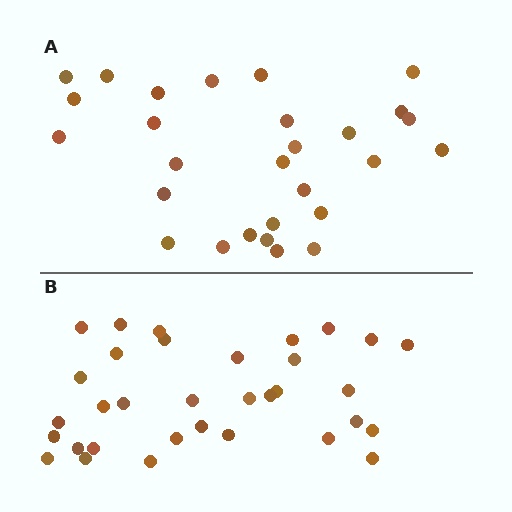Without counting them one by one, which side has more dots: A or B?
Region B (the bottom region) has more dots.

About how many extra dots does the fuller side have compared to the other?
Region B has about 5 more dots than region A.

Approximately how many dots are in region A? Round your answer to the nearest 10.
About 30 dots. (The exact count is 28, which rounds to 30.)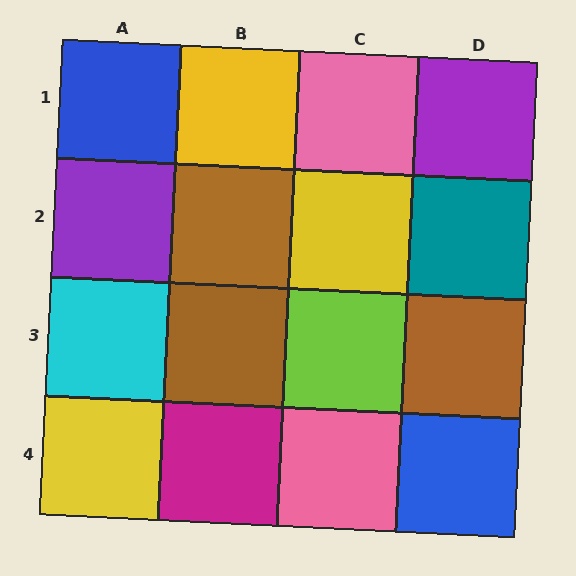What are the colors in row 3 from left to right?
Cyan, brown, lime, brown.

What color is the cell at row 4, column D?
Blue.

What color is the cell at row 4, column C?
Pink.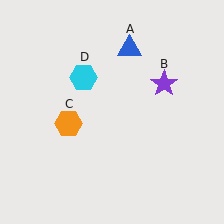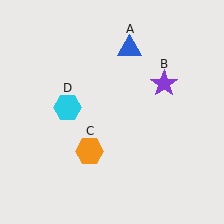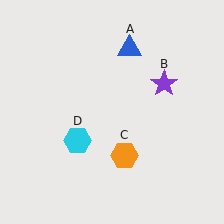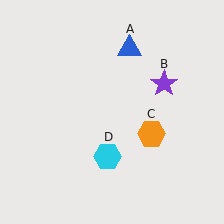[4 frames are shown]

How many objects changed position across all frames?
2 objects changed position: orange hexagon (object C), cyan hexagon (object D).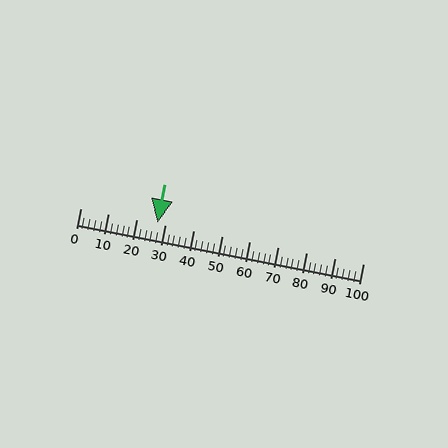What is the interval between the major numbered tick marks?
The major tick marks are spaced 10 units apart.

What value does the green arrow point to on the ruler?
The green arrow points to approximately 27.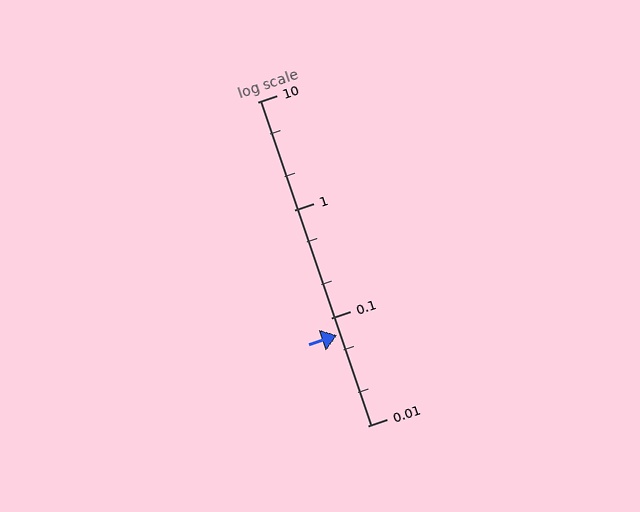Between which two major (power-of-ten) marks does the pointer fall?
The pointer is between 0.01 and 0.1.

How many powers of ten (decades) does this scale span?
The scale spans 3 decades, from 0.01 to 10.